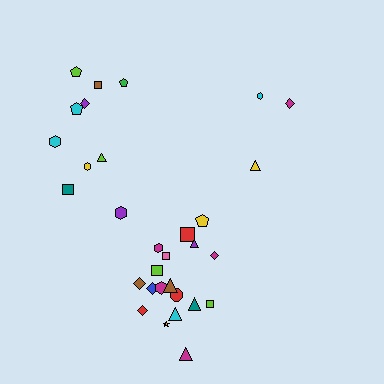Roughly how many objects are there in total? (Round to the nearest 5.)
Roughly 30 objects in total.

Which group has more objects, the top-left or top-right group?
The top-left group.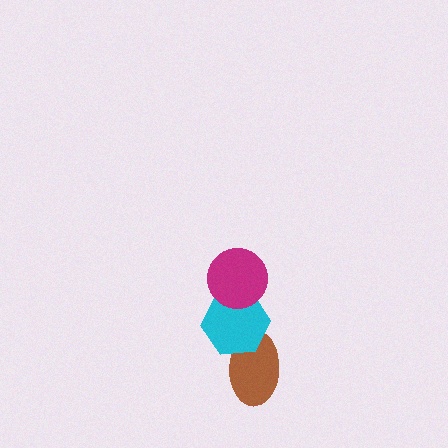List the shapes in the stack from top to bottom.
From top to bottom: the magenta circle, the cyan hexagon, the brown ellipse.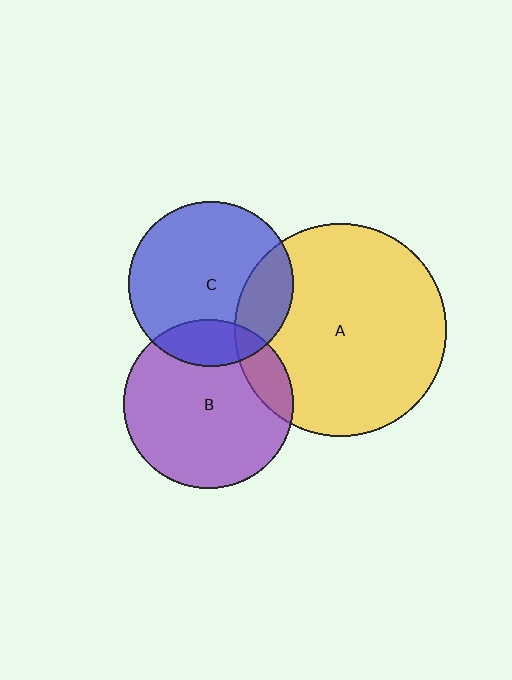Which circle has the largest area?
Circle A (yellow).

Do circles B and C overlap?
Yes.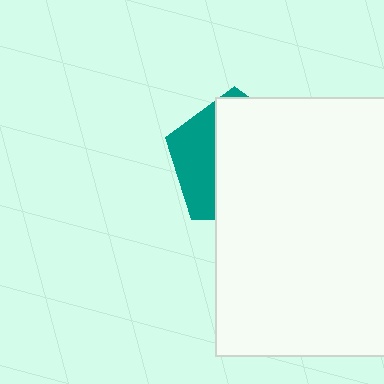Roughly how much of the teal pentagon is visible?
A small part of it is visible (roughly 33%).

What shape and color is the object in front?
The object in front is a white rectangle.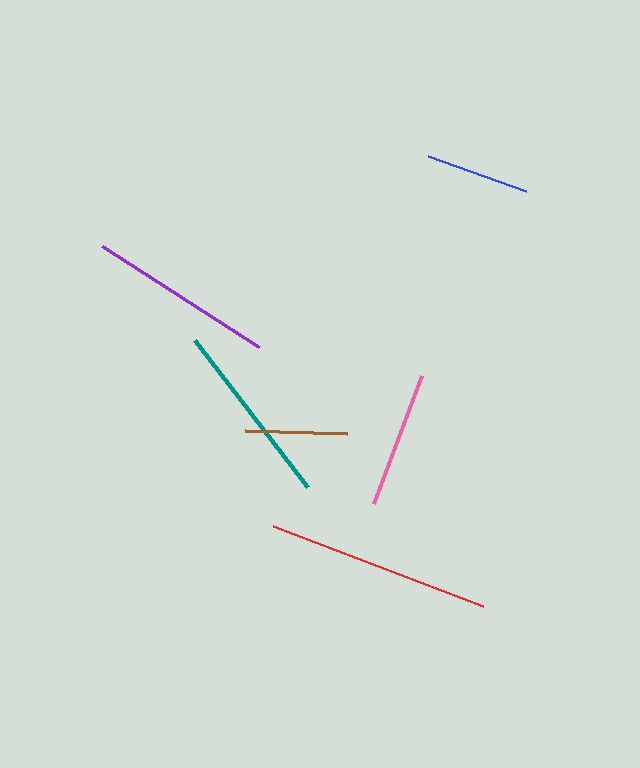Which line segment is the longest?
The red line is the longest at approximately 224 pixels.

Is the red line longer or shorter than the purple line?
The red line is longer than the purple line.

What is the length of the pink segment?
The pink segment is approximately 137 pixels long.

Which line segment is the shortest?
The brown line is the shortest at approximately 103 pixels.